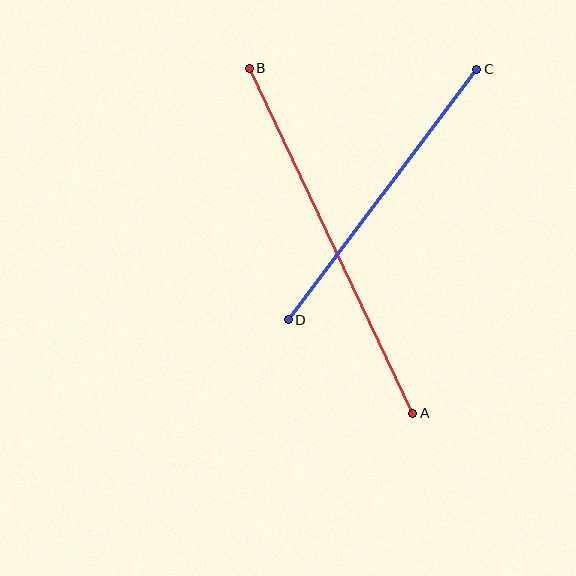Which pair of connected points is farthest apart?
Points A and B are farthest apart.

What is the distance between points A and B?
The distance is approximately 382 pixels.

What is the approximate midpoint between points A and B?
The midpoint is at approximately (331, 241) pixels.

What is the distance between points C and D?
The distance is approximately 313 pixels.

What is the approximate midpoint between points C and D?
The midpoint is at approximately (382, 195) pixels.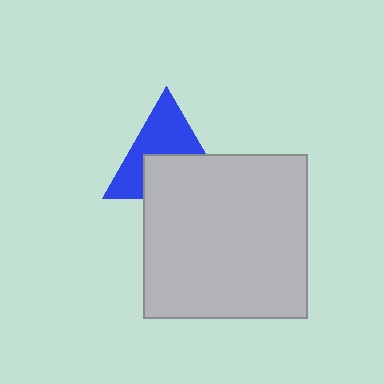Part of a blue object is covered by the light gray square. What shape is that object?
It is a triangle.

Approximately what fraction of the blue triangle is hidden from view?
Roughly 47% of the blue triangle is hidden behind the light gray square.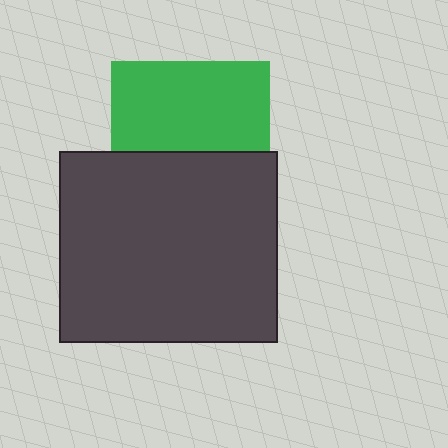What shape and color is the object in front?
The object in front is a dark gray rectangle.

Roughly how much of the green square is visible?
About half of it is visible (roughly 57%).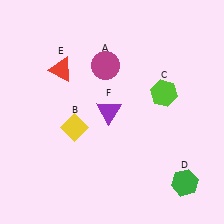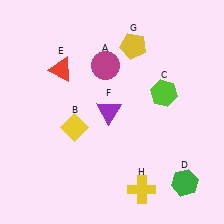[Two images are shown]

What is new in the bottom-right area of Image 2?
A yellow cross (H) was added in the bottom-right area of Image 2.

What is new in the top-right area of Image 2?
A yellow pentagon (G) was added in the top-right area of Image 2.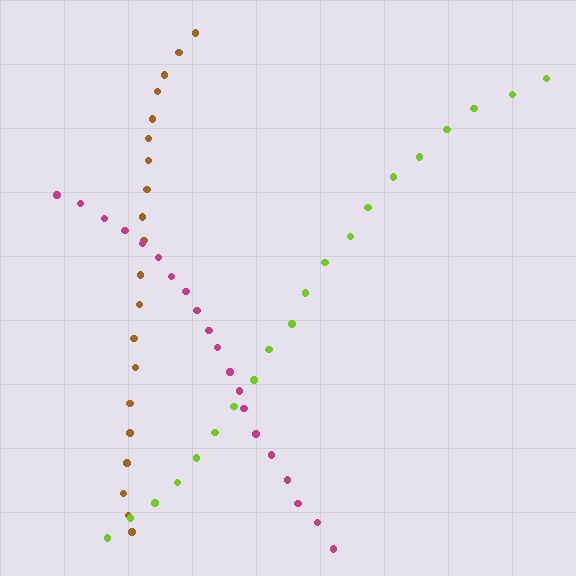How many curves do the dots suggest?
There are 3 distinct paths.